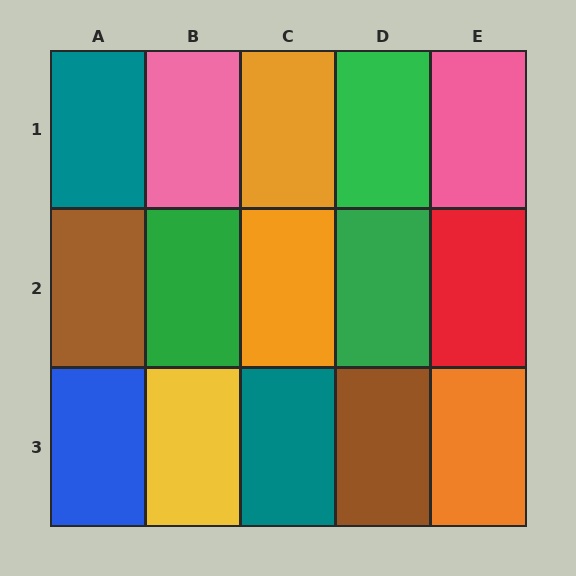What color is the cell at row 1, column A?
Teal.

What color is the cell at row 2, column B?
Green.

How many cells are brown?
2 cells are brown.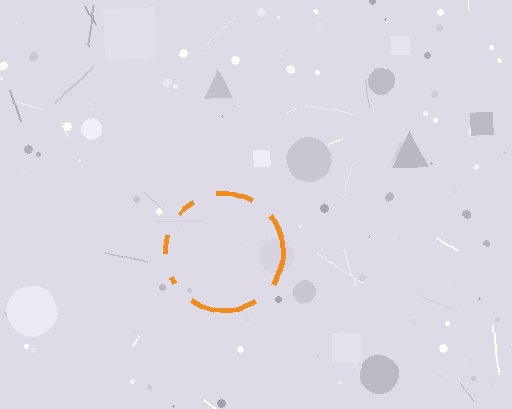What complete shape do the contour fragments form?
The contour fragments form a circle.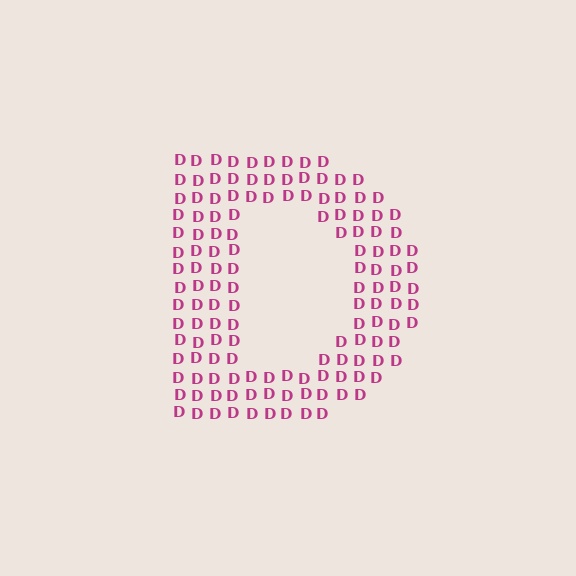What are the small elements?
The small elements are letter D's.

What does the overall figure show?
The overall figure shows the letter D.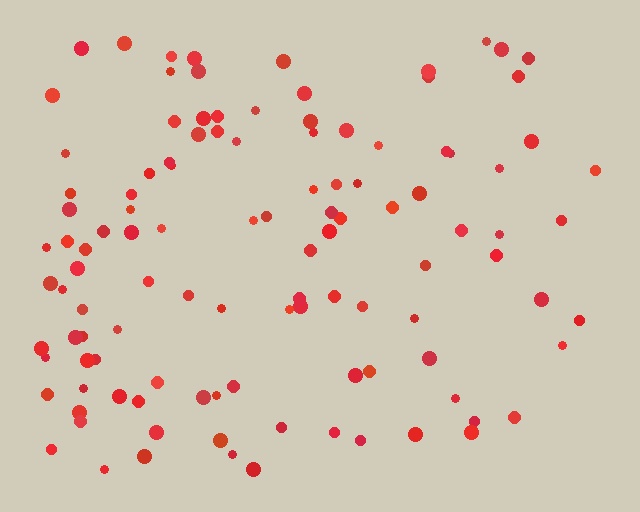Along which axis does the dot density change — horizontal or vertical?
Horizontal.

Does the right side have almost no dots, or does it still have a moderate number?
Still a moderate number, just noticeably fewer than the left.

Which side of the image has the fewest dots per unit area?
The right.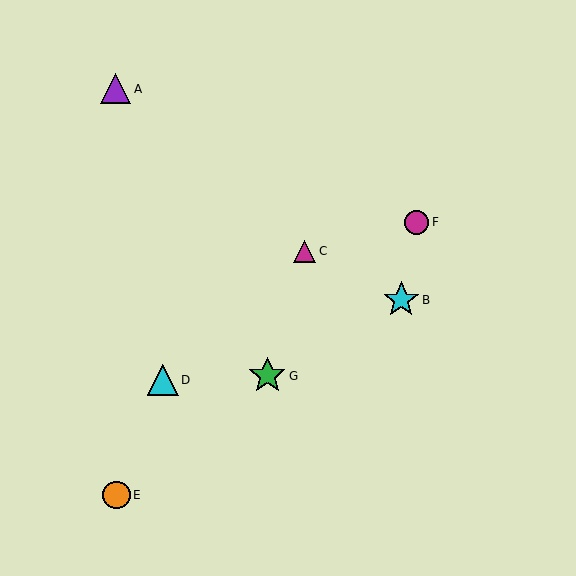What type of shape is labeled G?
Shape G is a green star.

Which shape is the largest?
The green star (labeled G) is the largest.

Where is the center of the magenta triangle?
The center of the magenta triangle is at (305, 252).